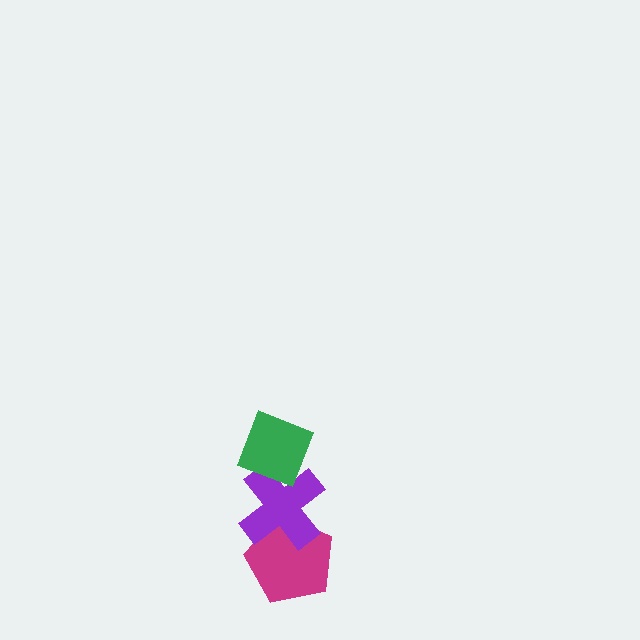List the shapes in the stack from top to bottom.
From top to bottom: the green diamond, the purple cross, the magenta pentagon.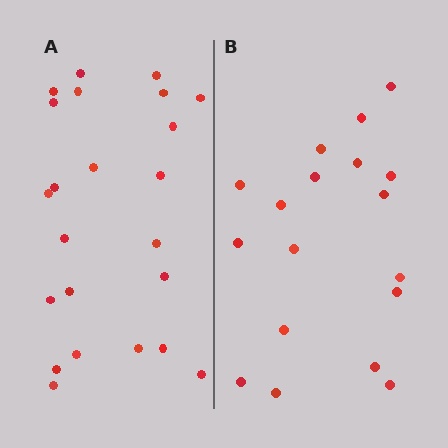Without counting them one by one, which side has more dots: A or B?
Region A (the left region) has more dots.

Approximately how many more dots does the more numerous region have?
Region A has about 5 more dots than region B.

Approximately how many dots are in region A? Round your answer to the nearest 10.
About 20 dots. (The exact count is 23, which rounds to 20.)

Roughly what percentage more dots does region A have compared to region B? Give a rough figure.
About 30% more.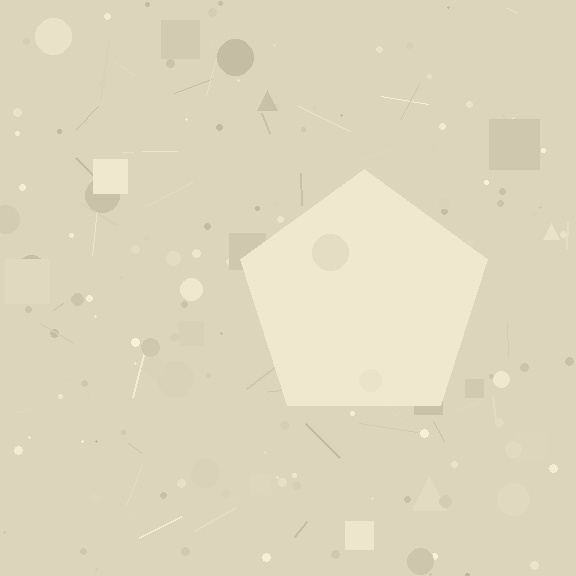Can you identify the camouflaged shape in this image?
The camouflaged shape is a pentagon.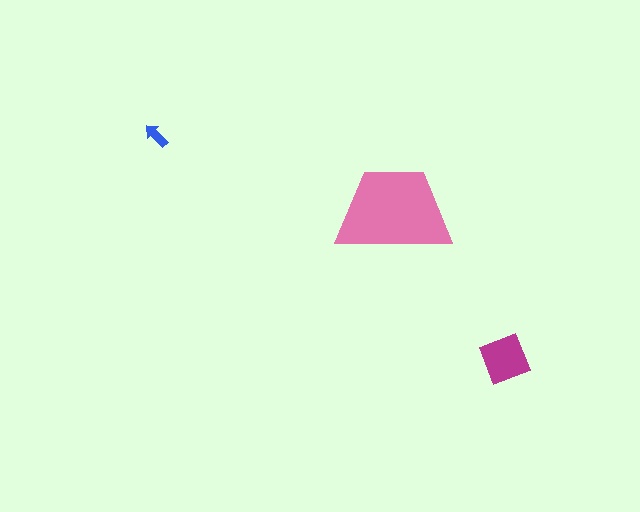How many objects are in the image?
There are 3 objects in the image.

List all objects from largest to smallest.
The pink trapezoid, the magenta diamond, the blue arrow.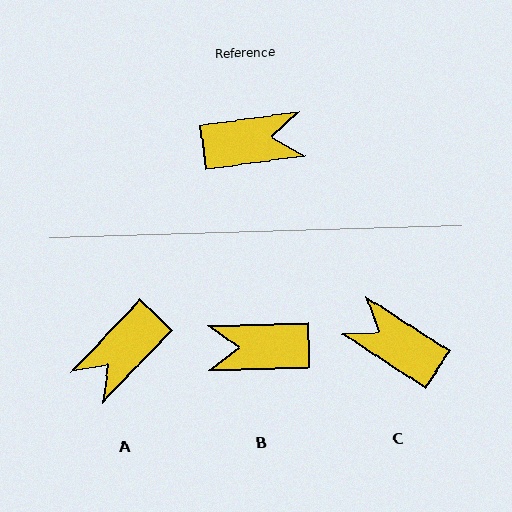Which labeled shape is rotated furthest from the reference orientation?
B, about 174 degrees away.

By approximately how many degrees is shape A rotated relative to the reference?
Approximately 141 degrees clockwise.